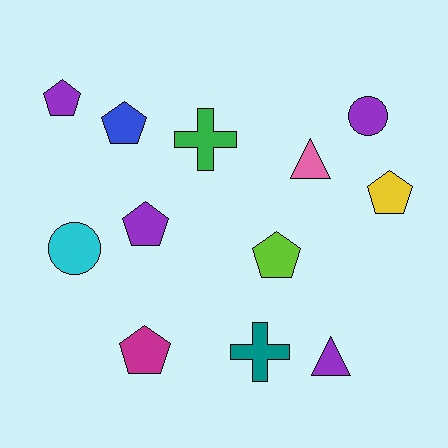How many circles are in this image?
There are 2 circles.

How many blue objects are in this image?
There is 1 blue object.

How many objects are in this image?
There are 12 objects.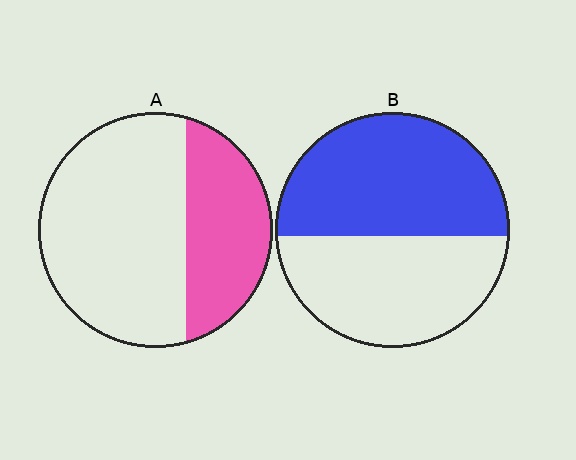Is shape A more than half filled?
No.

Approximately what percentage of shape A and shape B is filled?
A is approximately 35% and B is approximately 55%.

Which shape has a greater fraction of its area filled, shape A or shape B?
Shape B.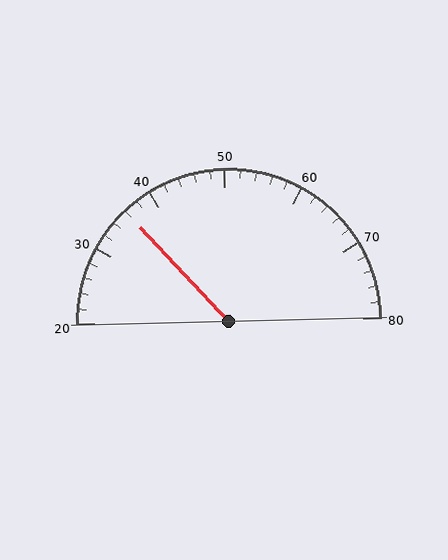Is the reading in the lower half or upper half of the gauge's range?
The reading is in the lower half of the range (20 to 80).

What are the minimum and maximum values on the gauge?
The gauge ranges from 20 to 80.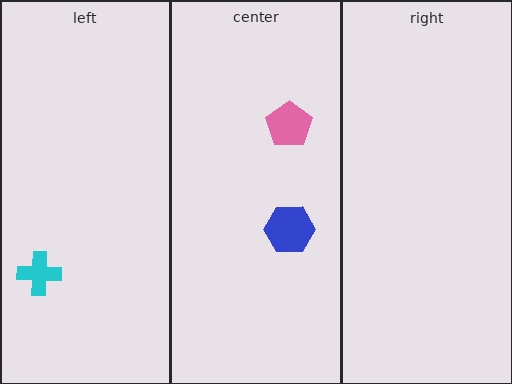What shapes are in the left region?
The cyan cross.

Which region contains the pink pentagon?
The center region.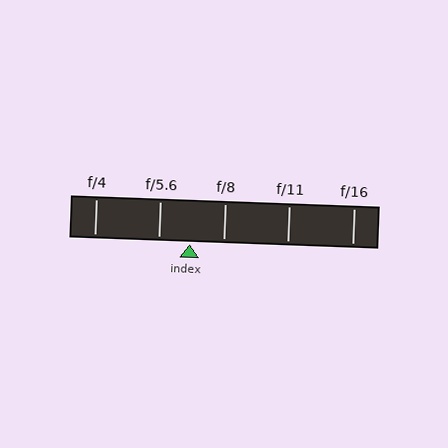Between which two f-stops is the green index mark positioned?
The index mark is between f/5.6 and f/8.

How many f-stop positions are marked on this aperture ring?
There are 5 f-stop positions marked.